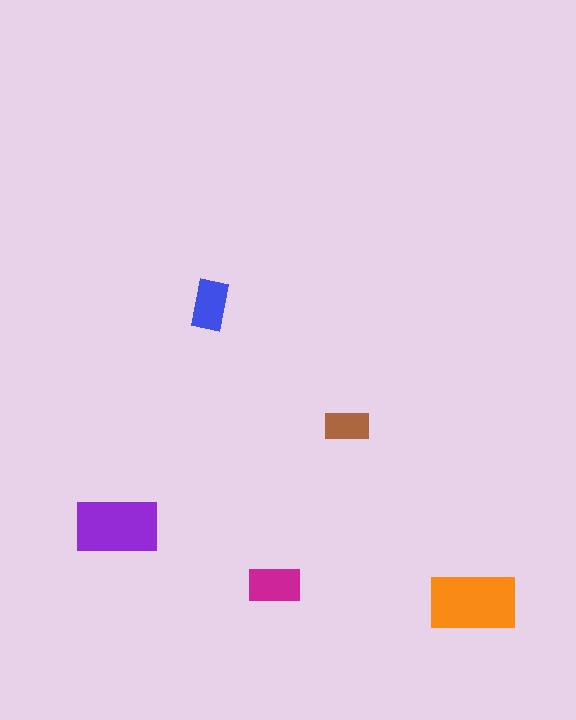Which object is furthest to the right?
The orange rectangle is rightmost.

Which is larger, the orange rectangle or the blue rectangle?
The orange one.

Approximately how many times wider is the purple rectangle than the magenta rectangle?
About 1.5 times wider.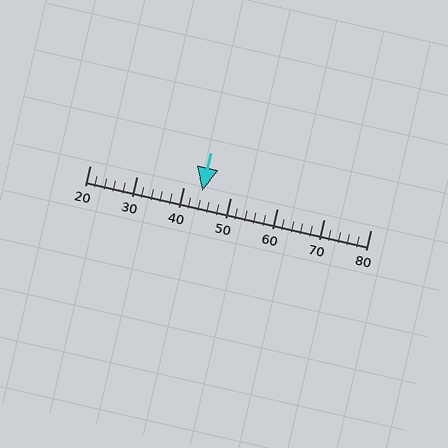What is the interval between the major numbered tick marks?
The major tick marks are spaced 10 units apart.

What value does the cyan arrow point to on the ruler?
The cyan arrow points to approximately 44.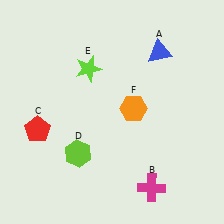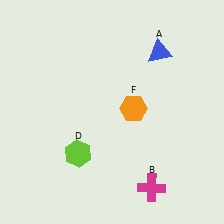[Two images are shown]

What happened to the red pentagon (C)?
The red pentagon (C) was removed in Image 2. It was in the bottom-left area of Image 1.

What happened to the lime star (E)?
The lime star (E) was removed in Image 2. It was in the top-left area of Image 1.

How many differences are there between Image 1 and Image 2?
There are 2 differences between the two images.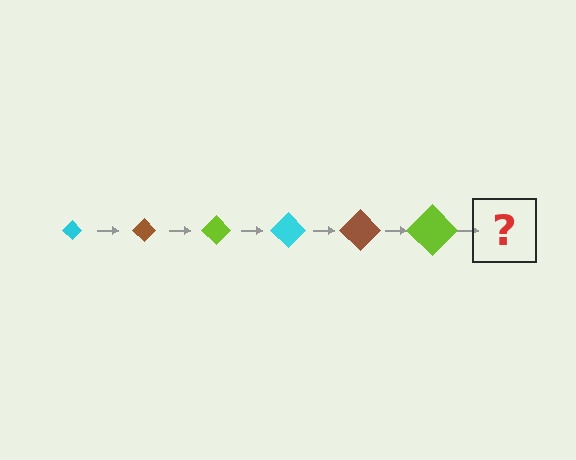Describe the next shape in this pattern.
It should be a cyan diamond, larger than the previous one.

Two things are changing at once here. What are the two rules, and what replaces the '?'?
The two rules are that the diamond grows larger each step and the color cycles through cyan, brown, and lime. The '?' should be a cyan diamond, larger than the previous one.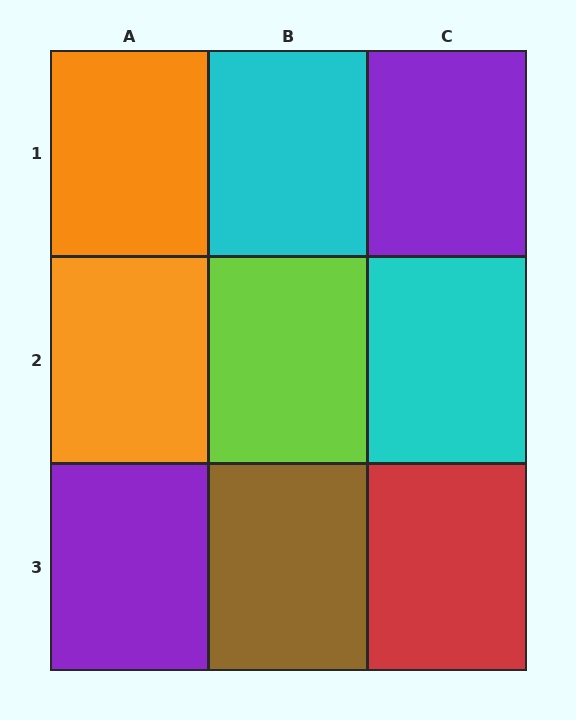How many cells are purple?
2 cells are purple.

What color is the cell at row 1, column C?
Purple.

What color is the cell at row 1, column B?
Cyan.